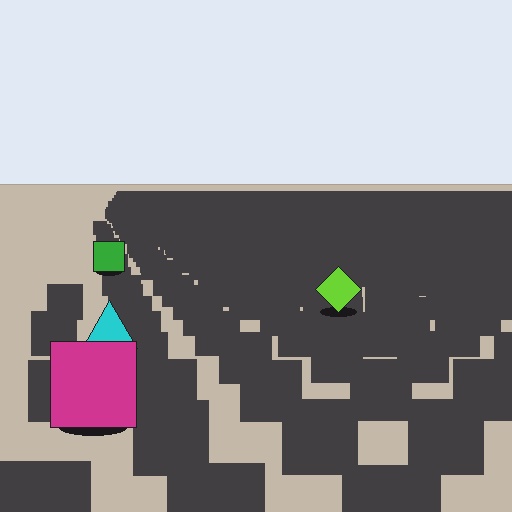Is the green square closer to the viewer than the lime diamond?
No. The lime diamond is closer — you can tell from the texture gradient: the ground texture is coarser near it.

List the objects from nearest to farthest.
From nearest to farthest: the magenta square, the cyan triangle, the lime diamond, the green square.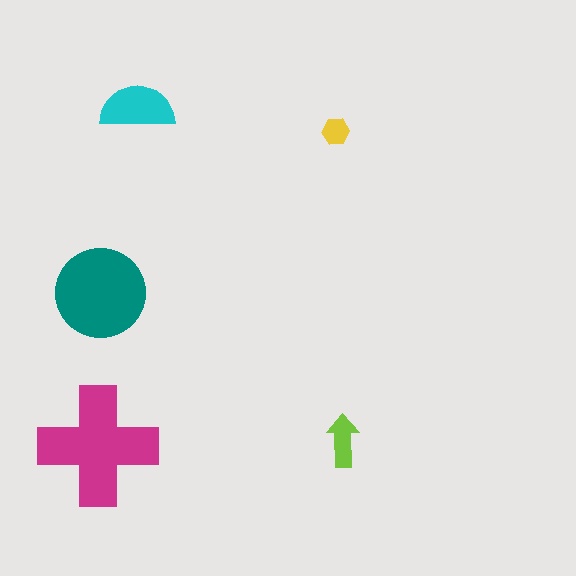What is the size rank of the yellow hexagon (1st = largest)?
5th.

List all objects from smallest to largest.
The yellow hexagon, the lime arrow, the cyan semicircle, the teal circle, the magenta cross.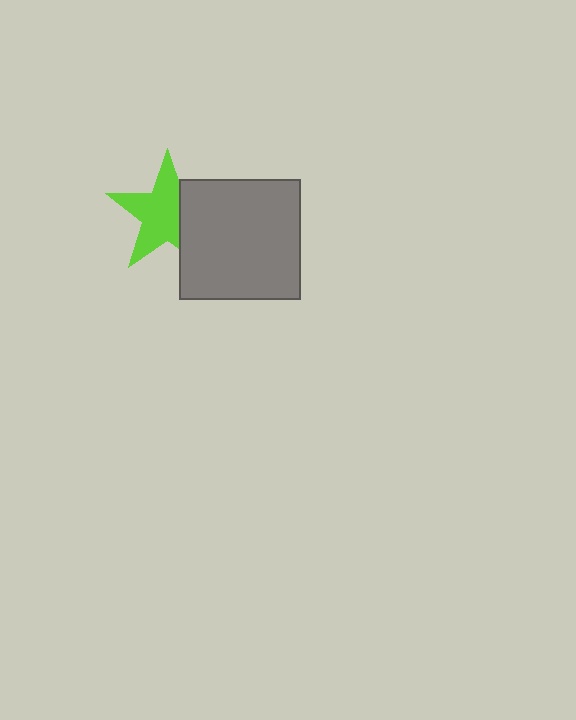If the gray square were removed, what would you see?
You would see the complete lime star.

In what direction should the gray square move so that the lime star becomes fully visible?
The gray square should move right. That is the shortest direction to clear the overlap and leave the lime star fully visible.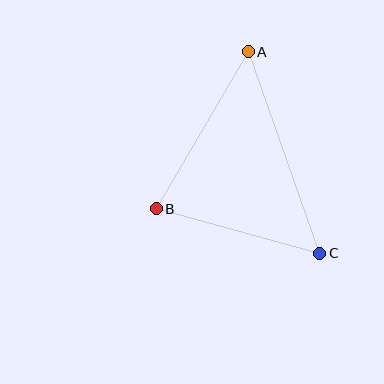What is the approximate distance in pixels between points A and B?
The distance between A and B is approximately 182 pixels.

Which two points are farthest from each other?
Points A and C are farthest from each other.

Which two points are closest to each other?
Points B and C are closest to each other.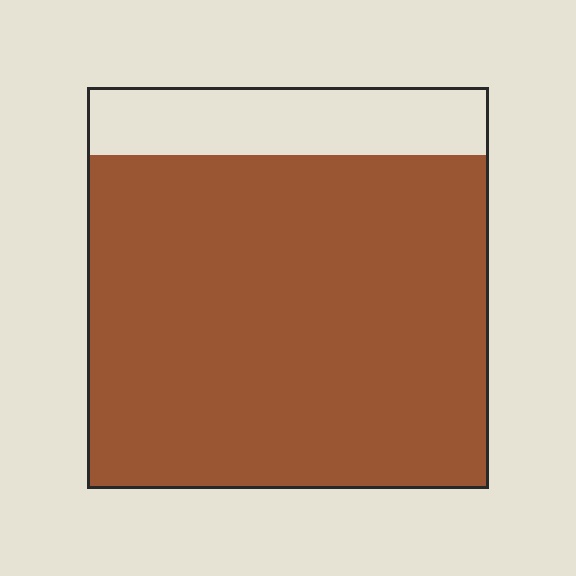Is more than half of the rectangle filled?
Yes.